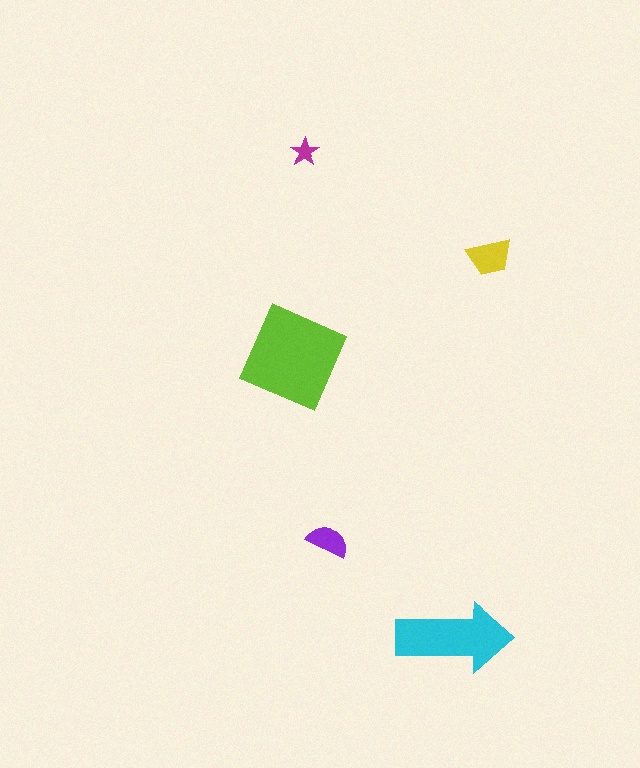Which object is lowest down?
The cyan arrow is bottommost.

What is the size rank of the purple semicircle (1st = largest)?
4th.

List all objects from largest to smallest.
The lime diamond, the cyan arrow, the yellow trapezoid, the purple semicircle, the magenta star.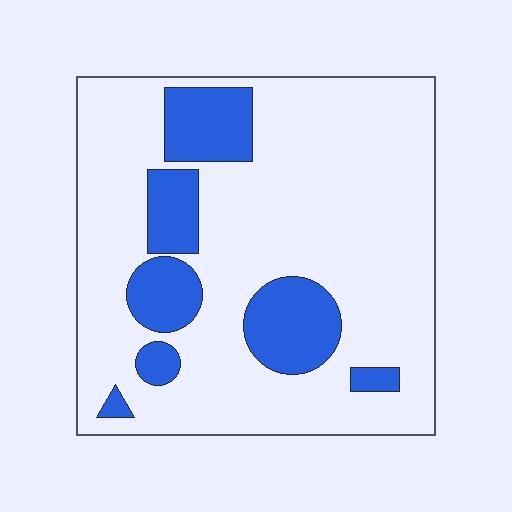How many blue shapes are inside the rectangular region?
7.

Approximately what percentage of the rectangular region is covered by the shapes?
Approximately 20%.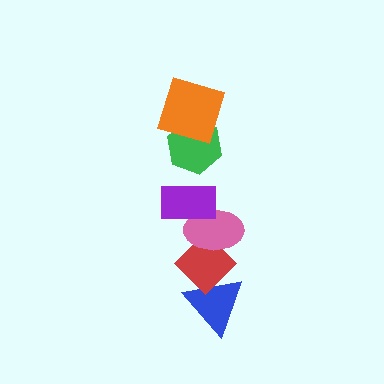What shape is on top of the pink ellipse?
The purple rectangle is on top of the pink ellipse.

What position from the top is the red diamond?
The red diamond is 5th from the top.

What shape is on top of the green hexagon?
The orange square is on top of the green hexagon.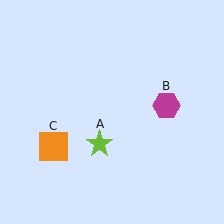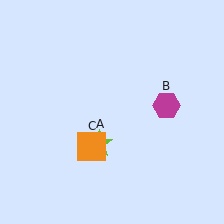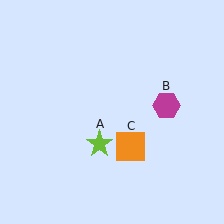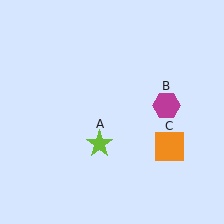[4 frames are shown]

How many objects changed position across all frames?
1 object changed position: orange square (object C).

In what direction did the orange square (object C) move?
The orange square (object C) moved right.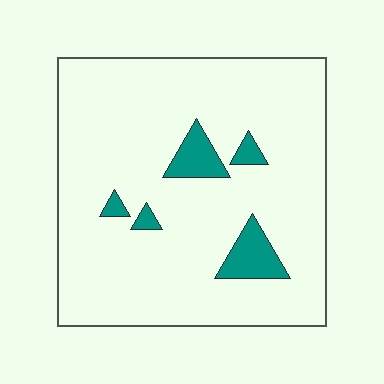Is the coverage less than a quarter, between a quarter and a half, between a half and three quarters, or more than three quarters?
Less than a quarter.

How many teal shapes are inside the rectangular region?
5.